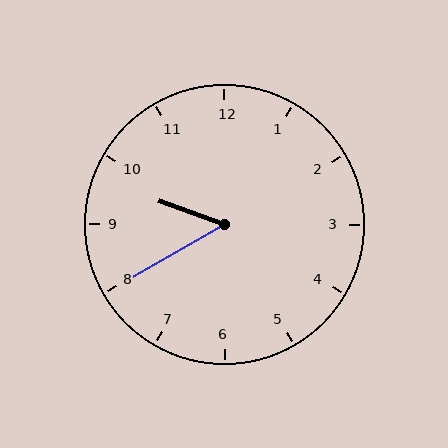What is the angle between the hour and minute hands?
Approximately 50 degrees.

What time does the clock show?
9:40.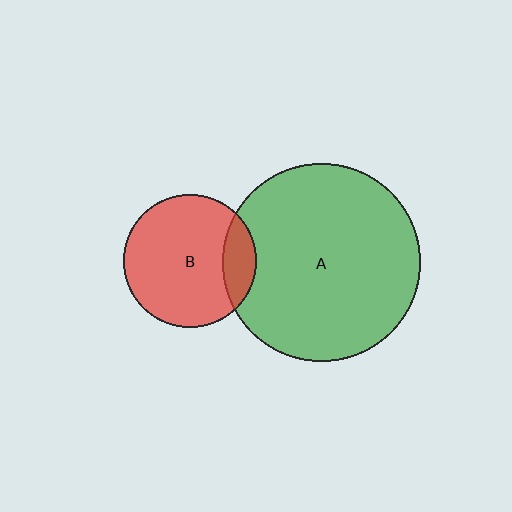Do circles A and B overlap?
Yes.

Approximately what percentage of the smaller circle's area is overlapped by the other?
Approximately 15%.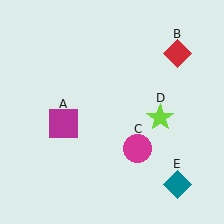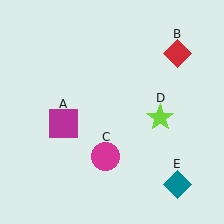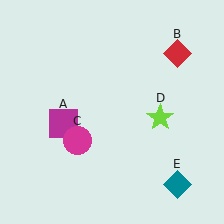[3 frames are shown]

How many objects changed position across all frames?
1 object changed position: magenta circle (object C).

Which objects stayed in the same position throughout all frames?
Magenta square (object A) and red diamond (object B) and lime star (object D) and teal diamond (object E) remained stationary.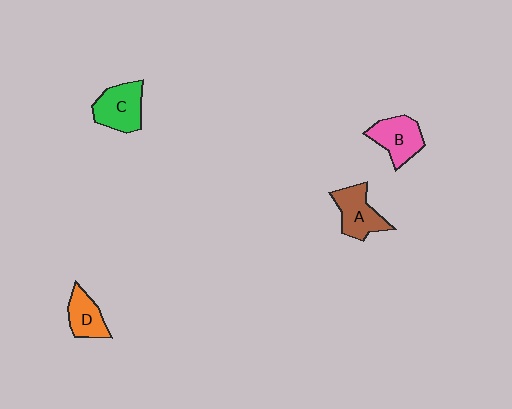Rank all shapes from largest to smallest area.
From largest to smallest: C (green), A (brown), B (pink), D (orange).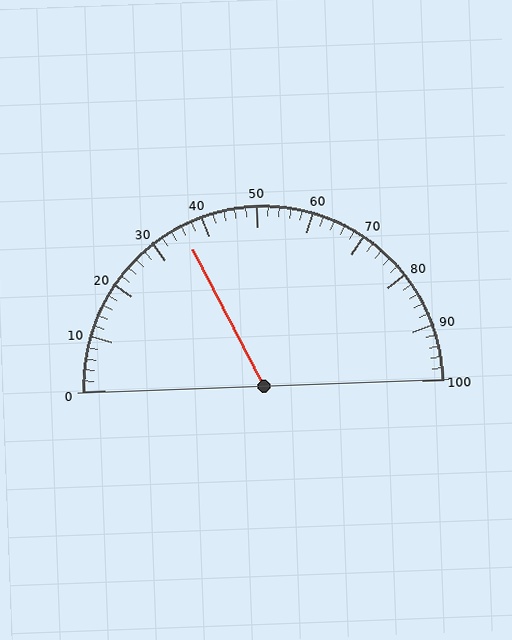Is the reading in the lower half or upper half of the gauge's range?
The reading is in the lower half of the range (0 to 100).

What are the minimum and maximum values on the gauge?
The gauge ranges from 0 to 100.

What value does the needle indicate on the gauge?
The needle indicates approximately 36.